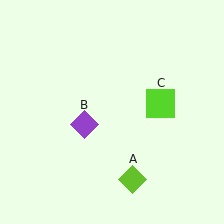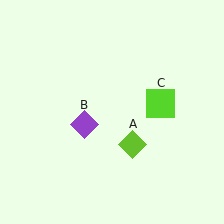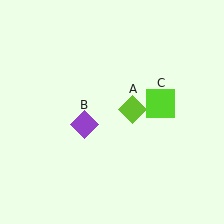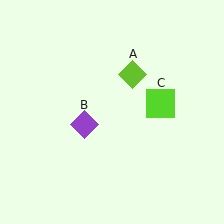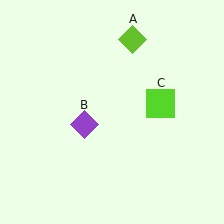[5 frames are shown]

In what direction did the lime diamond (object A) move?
The lime diamond (object A) moved up.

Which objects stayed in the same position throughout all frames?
Purple diamond (object B) and lime square (object C) remained stationary.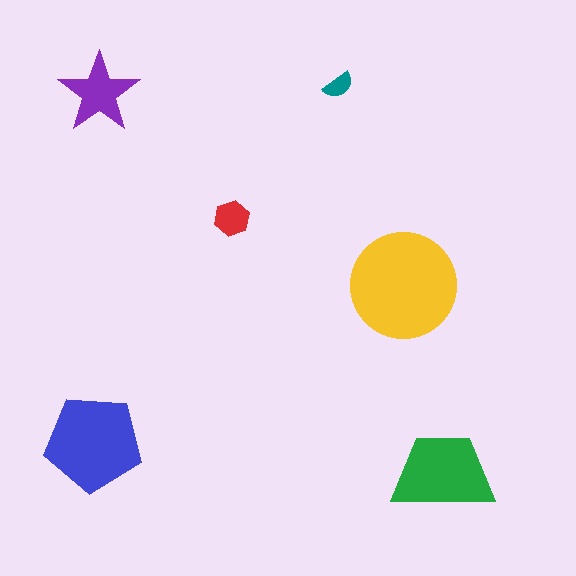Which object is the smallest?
The teal semicircle.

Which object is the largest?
The yellow circle.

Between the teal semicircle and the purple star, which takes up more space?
The purple star.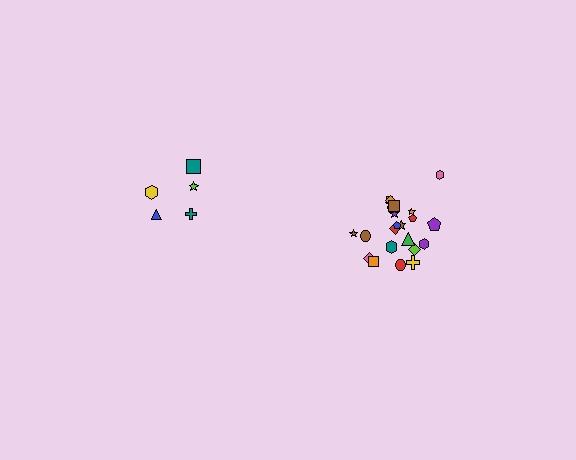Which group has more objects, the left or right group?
The right group.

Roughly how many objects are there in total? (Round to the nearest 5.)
Roughly 25 objects in total.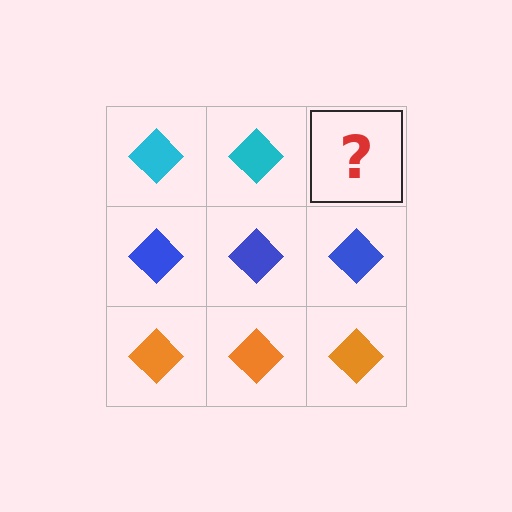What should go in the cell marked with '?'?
The missing cell should contain a cyan diamond.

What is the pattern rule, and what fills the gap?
The rule is that each row has a consistent color. The gap should be filled with a cyan diamond.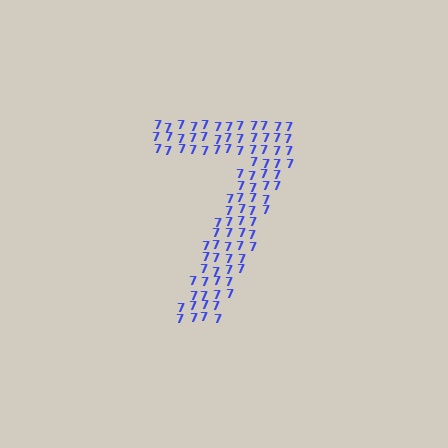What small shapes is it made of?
It is made of small digit 7's.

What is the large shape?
The large shape is the digit 7.